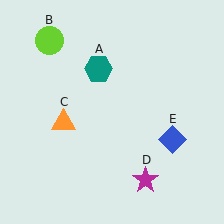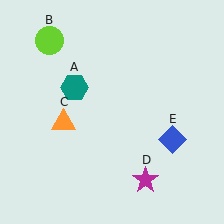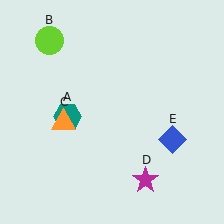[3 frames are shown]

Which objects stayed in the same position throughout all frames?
Lime circle (object B) and orange triangle (object C) and magenta star (object D) and blue diamond (object E) remained stationary.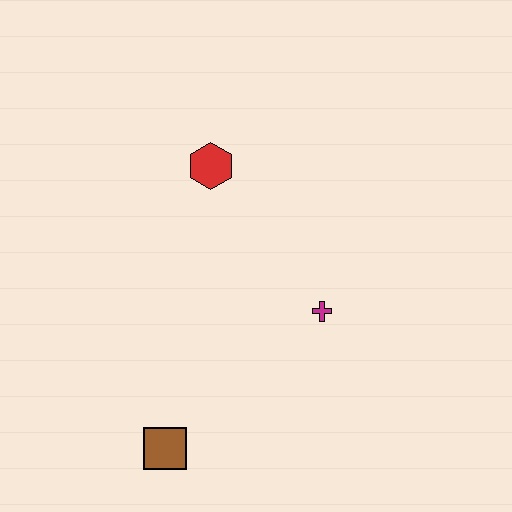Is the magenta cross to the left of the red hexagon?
No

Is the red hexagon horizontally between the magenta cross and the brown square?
Yes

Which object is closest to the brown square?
The magenta cross is closest to the brown square.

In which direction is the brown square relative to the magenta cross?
The brown square is to the left of the magenta cross.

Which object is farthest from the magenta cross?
The brown square is farthest from the magenta cross.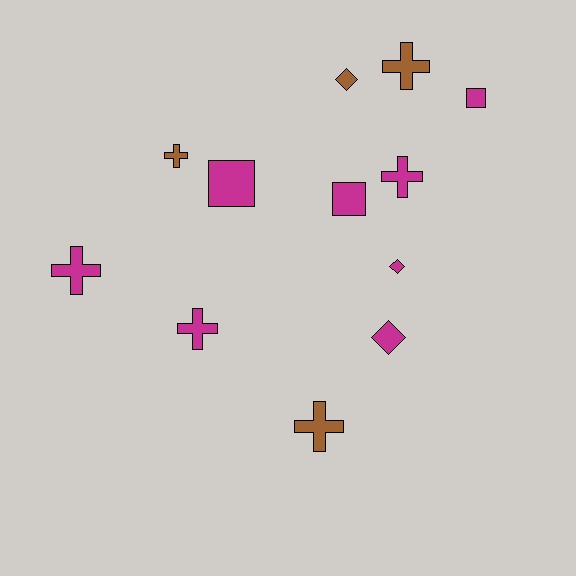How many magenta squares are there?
There are 3 magenta squares.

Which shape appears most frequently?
Cross, with 6 objects.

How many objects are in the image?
There are 12 objects.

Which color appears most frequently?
Magenta, with 8 objects.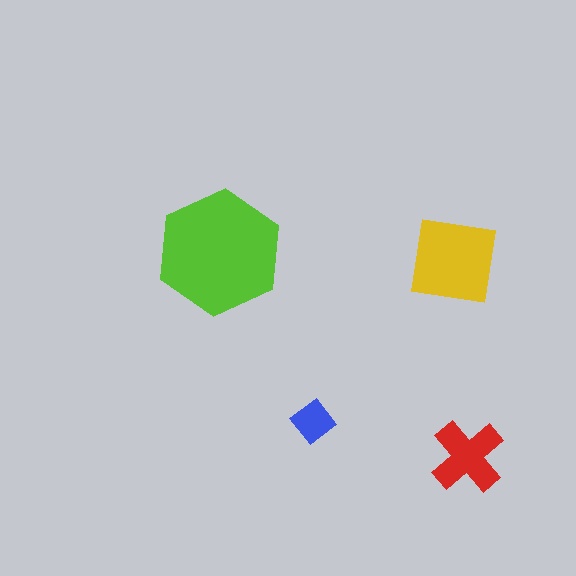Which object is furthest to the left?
The lime hexagon is leftmost.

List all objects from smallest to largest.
The blue diamond, the red cross, the yellow square, the lime hexagon.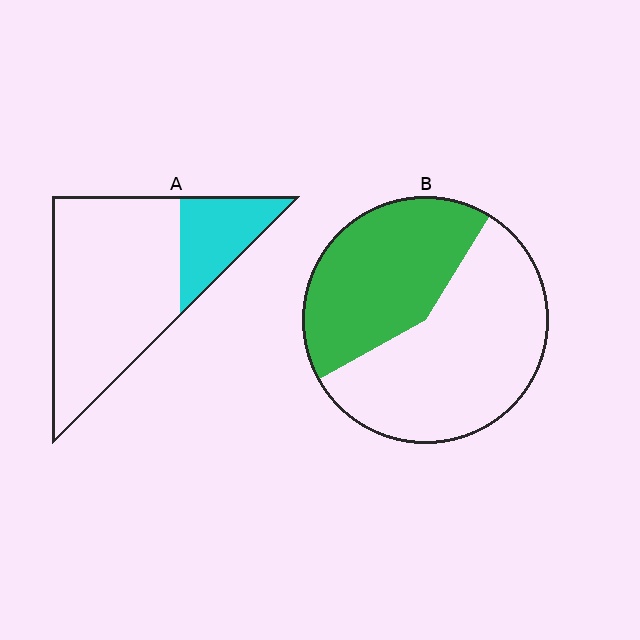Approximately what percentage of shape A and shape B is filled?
A is approximately 25% and B is approximately 40%.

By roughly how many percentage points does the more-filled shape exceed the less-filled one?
By roughly 20 percentage points (B over A).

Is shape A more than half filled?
No.